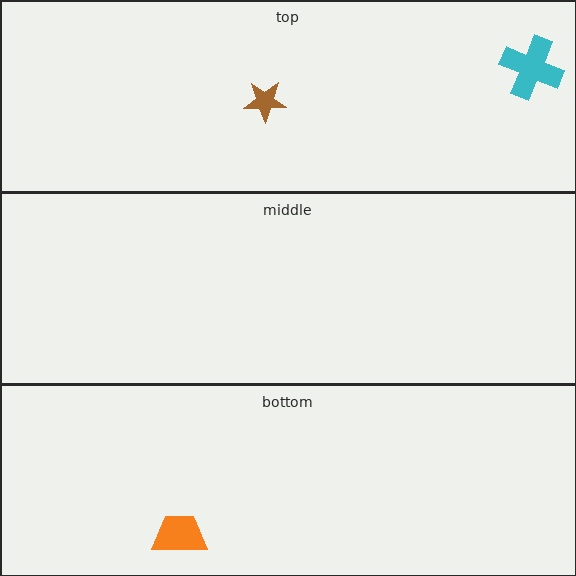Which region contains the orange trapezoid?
The bottom region.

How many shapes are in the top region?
2.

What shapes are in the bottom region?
The orange trapezoid.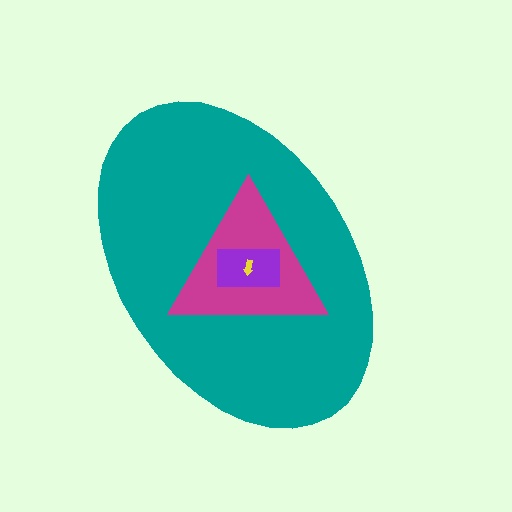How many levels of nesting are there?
4.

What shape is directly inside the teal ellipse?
The magenta triangle.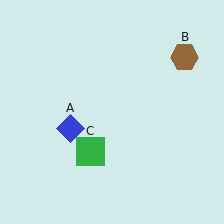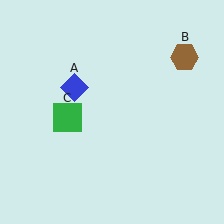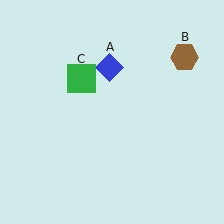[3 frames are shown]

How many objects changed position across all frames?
2 objects changed position: blue diamond (object A), green square (object C).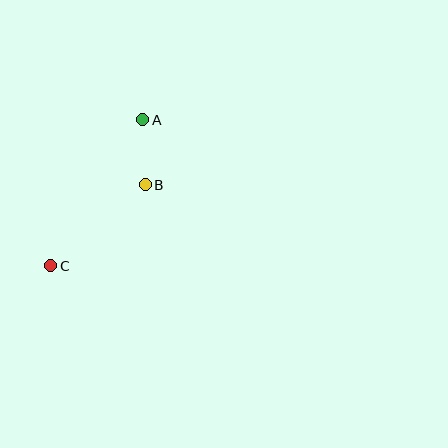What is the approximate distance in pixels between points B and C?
The distance between B and C is approximately 124 pixels.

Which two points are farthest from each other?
Points A and C are farthest from each other.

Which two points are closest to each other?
Points A and B are closest to each other.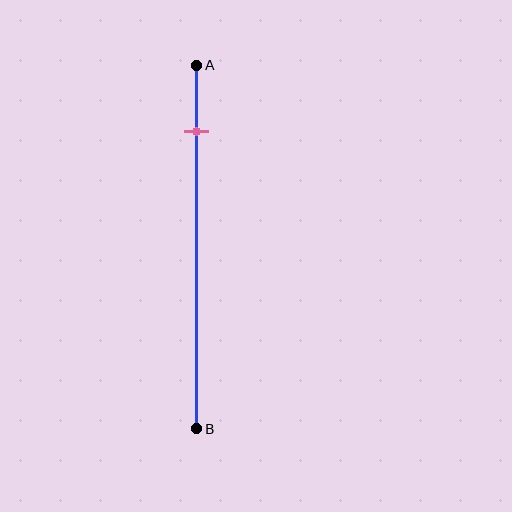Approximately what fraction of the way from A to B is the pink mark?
The pink mark is approximately 20% of the way from A to B.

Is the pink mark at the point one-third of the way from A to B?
No, the mark is at about 20% from A, not at the 33% one-third point.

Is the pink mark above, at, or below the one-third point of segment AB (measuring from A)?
The pink mark is above the one-third point of segment AB.